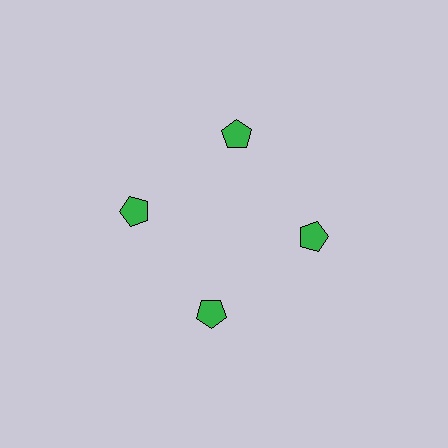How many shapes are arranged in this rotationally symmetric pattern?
There are 4 shapes, arranged in 4 groups of 1.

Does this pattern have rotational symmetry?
Yes, this pattern has 4-fold rotational symmetry. It looks the same after rotating 90 degrees around the center.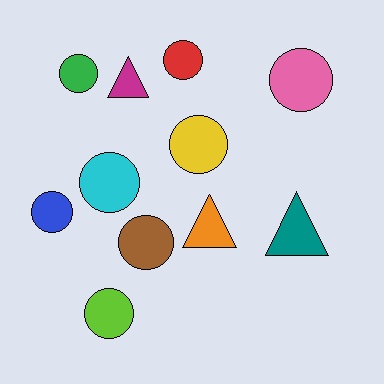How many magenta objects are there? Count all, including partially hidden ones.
There is 1 magenta object.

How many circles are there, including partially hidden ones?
There are 8 circles.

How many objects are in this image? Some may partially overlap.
There are 11 objects.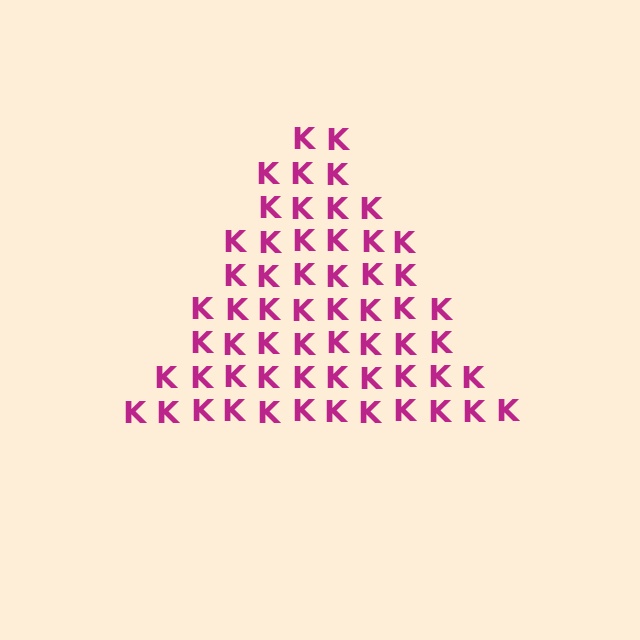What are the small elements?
The small elements are letter K's.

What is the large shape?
The large shape is a triangle.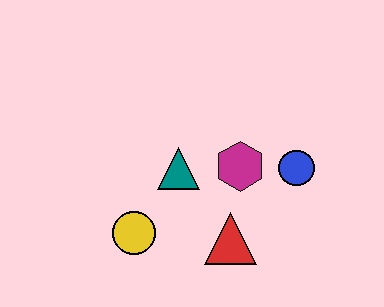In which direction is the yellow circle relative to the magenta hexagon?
The yellow circle is to the left of the magenta hexagon.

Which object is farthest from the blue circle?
The yellow circle is farthest from the blue circle.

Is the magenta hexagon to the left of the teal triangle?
No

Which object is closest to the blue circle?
The magenta hexagon is closest to the blue circle.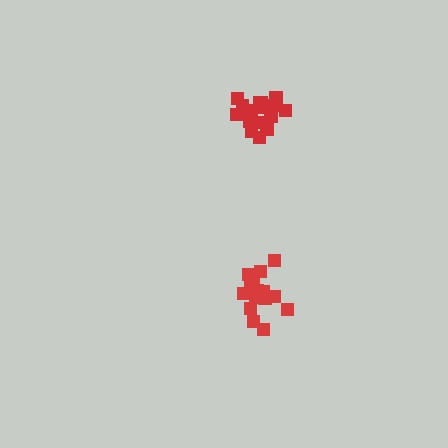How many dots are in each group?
Group 1: 18 dots, Group 2: 16 dots (34 total).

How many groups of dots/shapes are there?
There are 2 groups.